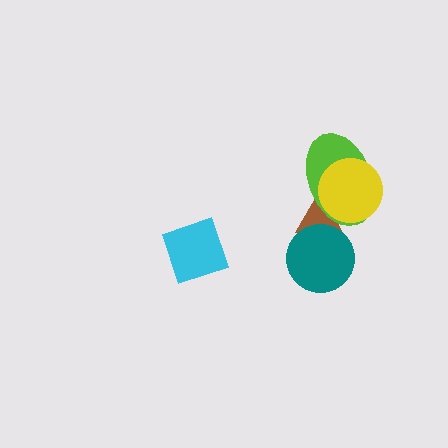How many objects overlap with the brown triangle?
3 objects overlap with the brown triangle.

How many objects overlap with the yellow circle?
2 objects overlap with the yellow circle.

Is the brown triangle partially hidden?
Yes, it is partially covered by another shape.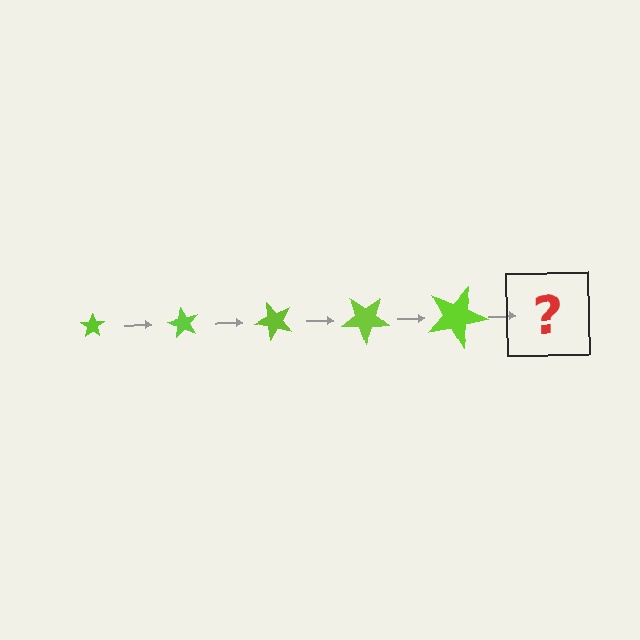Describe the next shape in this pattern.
It should be a star, larger than the previous one and rotated 300 degrees from the start.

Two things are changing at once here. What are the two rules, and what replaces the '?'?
The two rules are that the star grows larger each step and it rotates 60 degrees each step. The '?' should be a star, larger than the previous one and rotated 300 degrees from the start.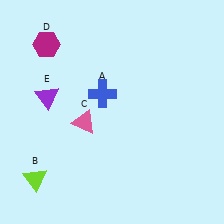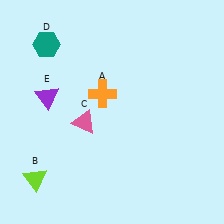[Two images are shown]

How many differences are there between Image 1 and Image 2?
There are 2 differences between the two images.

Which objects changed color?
A changed from blue to orange. D changed from magenta to teal.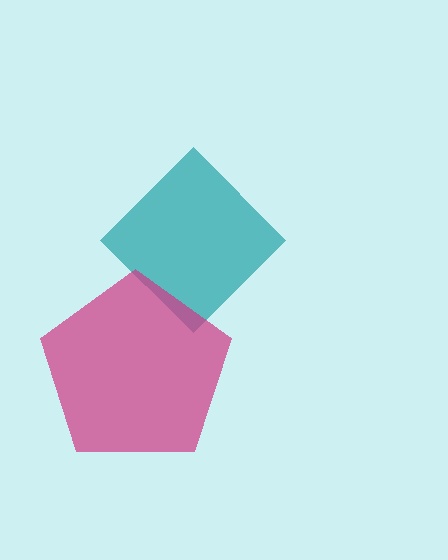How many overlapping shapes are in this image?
There are 2 overlapping shapes in the image.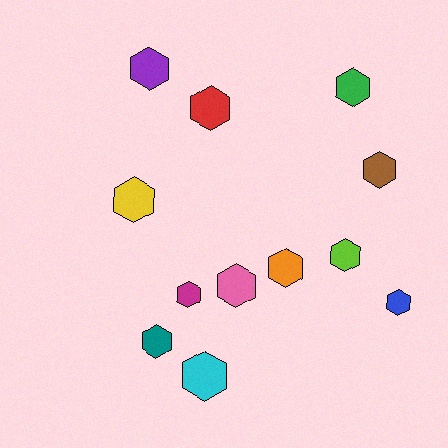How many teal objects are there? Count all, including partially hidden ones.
There is 1 teal object.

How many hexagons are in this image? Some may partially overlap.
There are 12 hexagons.